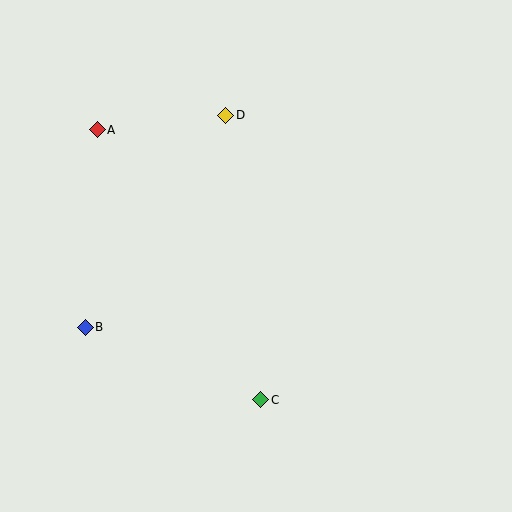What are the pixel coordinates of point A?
Point A is at (97, 130).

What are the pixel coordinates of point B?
Point B is at (85, 327).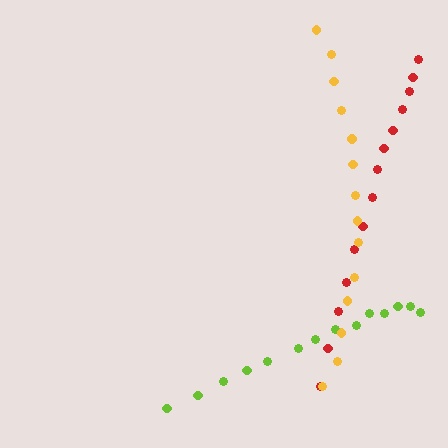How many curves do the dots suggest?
There are 3 distinct paths.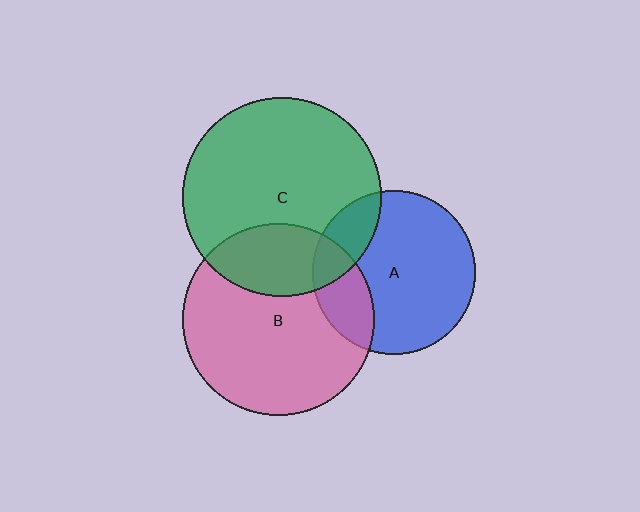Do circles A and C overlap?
Yes.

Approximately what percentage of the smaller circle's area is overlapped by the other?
Approximately 20%.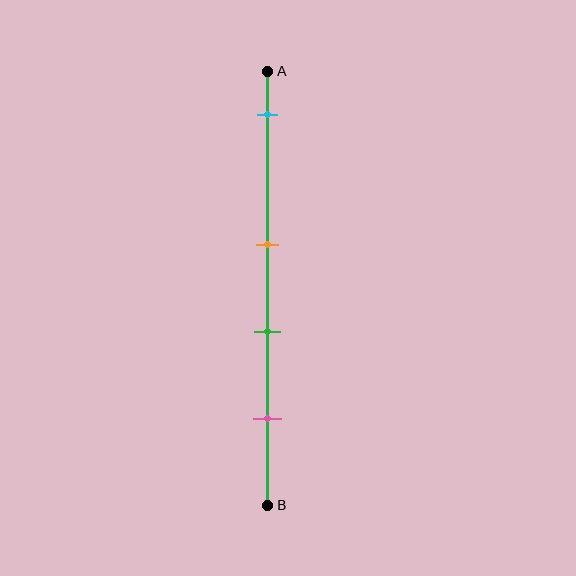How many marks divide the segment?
There are 4 marks dividing the segment.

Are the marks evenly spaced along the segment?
No, the marks are not evenly spaced.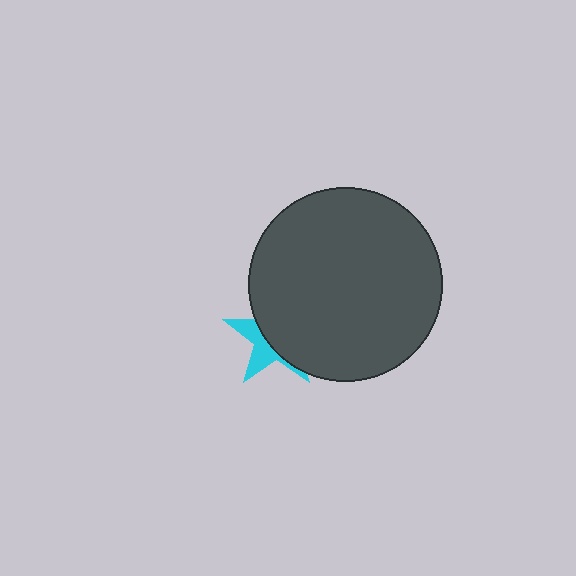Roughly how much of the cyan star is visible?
A small part of it is visible (roughly 37%).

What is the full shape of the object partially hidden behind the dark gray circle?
The partially hidden object is a cyan star.